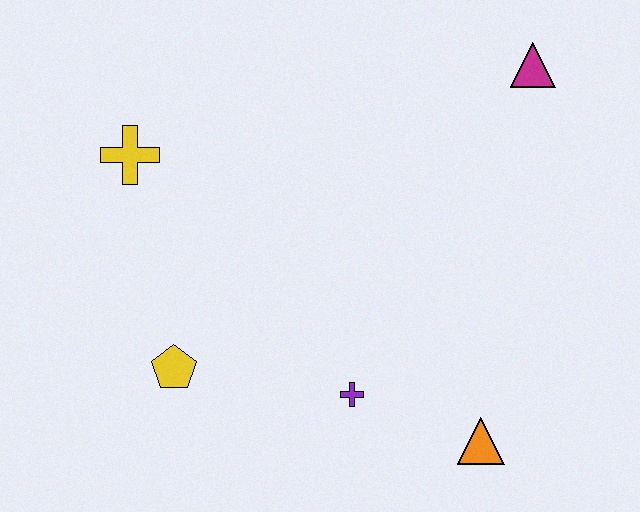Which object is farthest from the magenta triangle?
The yellow pentagon is farthest from the magenta triangle.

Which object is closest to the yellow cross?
The yellow pentagon is closest to the yellow cross.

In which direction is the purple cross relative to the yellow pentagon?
The purple cross is to the right of the yellow pentagon.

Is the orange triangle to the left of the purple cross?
No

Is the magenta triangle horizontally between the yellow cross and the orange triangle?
No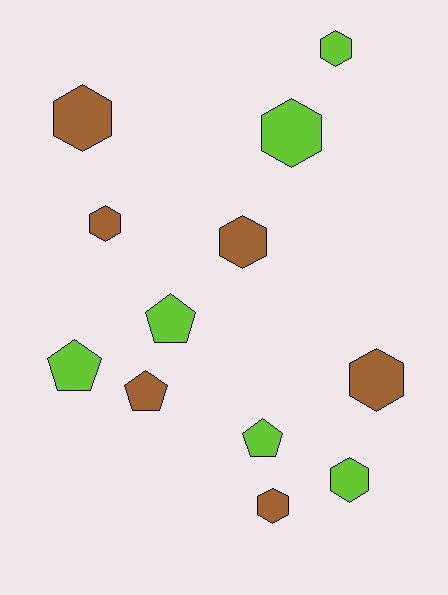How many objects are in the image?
There are 12 objects.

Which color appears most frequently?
Lime, with 6 objects.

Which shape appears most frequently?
Hexagon, with 8 objects.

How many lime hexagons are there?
There are 3 lime hexagons.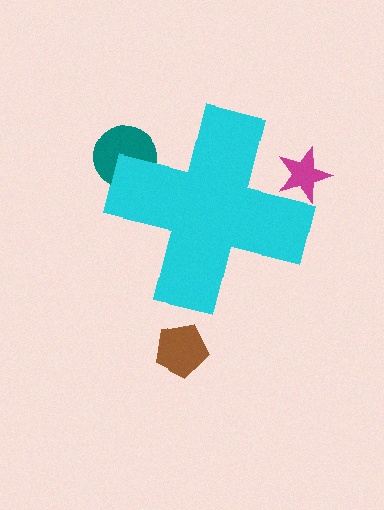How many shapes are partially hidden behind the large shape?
2 shapes are partially hidden.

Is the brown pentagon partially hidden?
No, the brown pentagon is fully visible.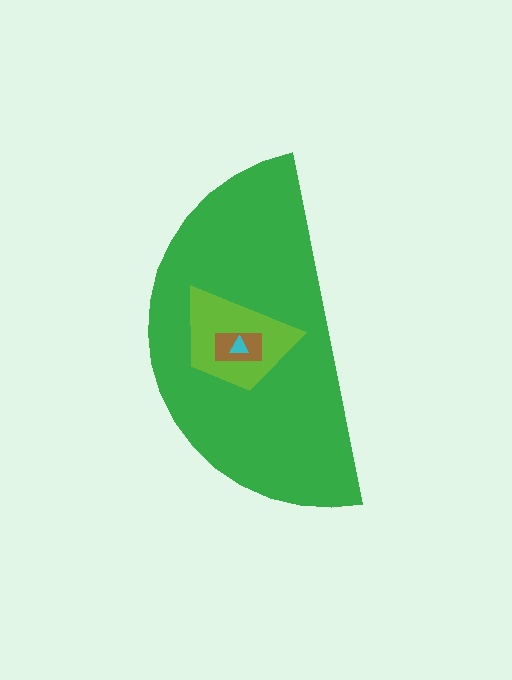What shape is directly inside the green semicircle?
The lime trapezoid.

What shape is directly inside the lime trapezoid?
The brown rectangle.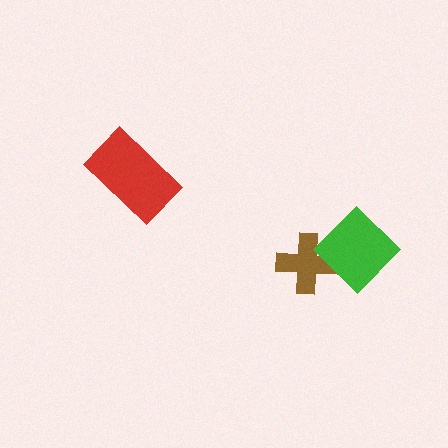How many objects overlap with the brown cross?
1 object overlaps with the brown cross.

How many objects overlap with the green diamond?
1 object overlaps with the green diamond.